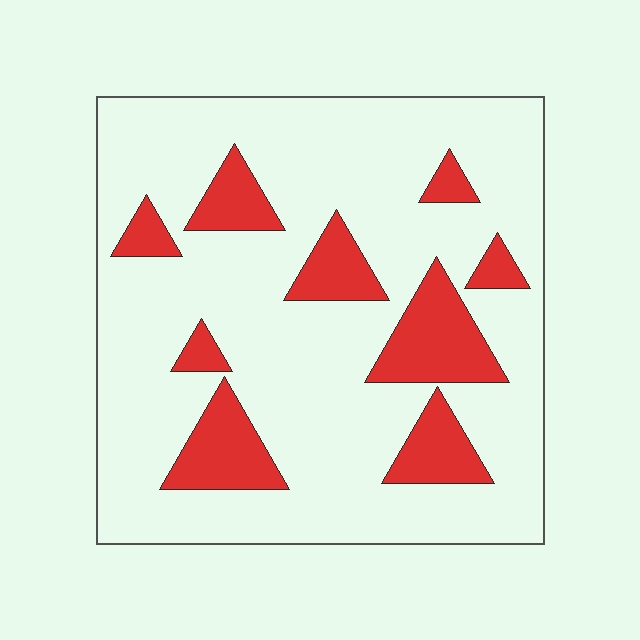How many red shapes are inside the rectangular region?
9.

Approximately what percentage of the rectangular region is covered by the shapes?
Approximately 20%.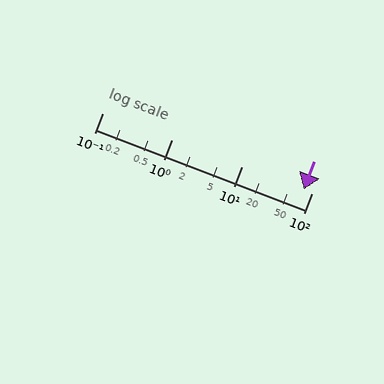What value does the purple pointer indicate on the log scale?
The pointer indicates approximately 78.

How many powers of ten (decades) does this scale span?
The scale spans 3 decades, from 0.1 to 100.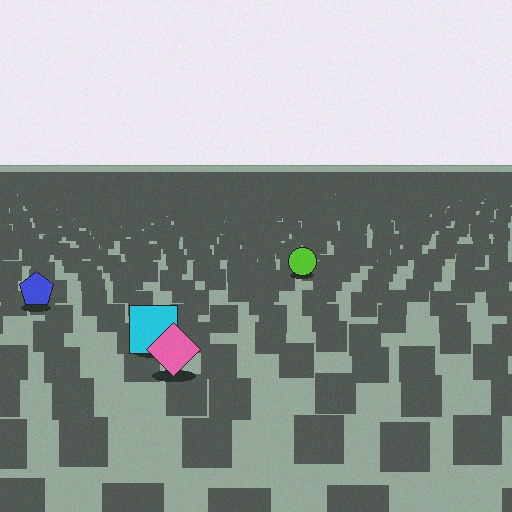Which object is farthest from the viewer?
The lime circle is farthest from the viewer. It appears smaller and the ground texture around it is denser.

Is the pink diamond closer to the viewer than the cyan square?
Yes. The pink diamond is closer — you can tell from the texture gradient: the ground texture is coarser near it.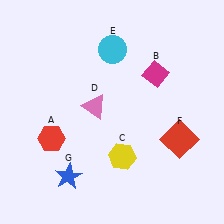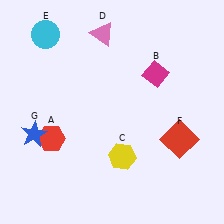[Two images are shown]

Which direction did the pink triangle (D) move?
The pink triangle (D) moved up.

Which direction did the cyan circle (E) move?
The cyan circle (E) moved left.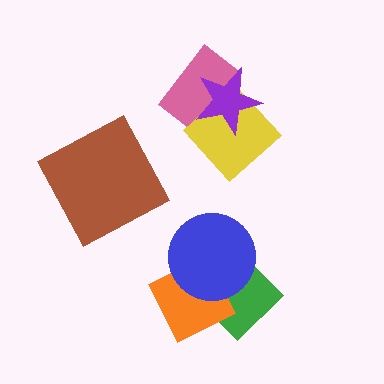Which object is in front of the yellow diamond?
The purple star is in front of the yellow diamond.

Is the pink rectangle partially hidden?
Yes, it is partially covered by another shape.